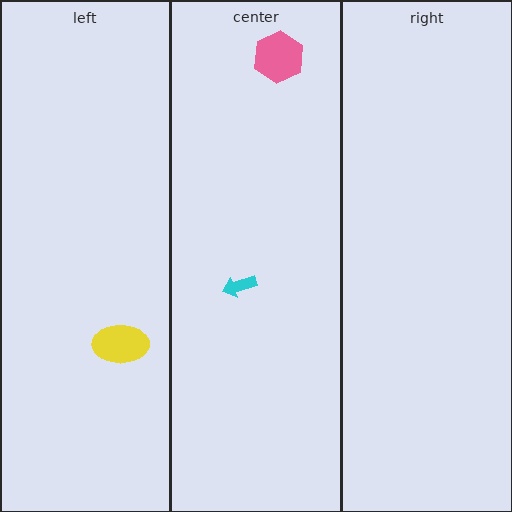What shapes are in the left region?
The yellow ellipse.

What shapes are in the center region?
The cyan arrow, the pink hexagon.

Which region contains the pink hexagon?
The center region.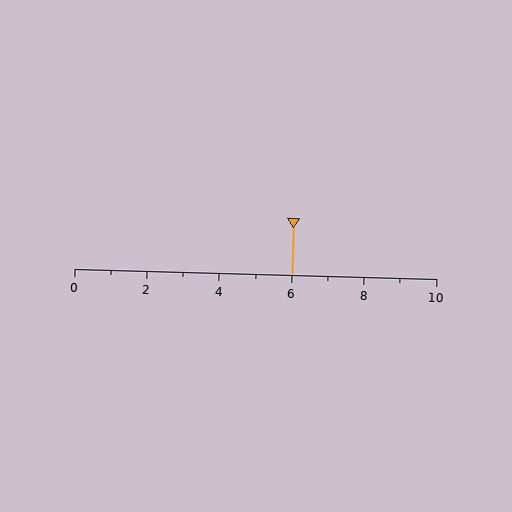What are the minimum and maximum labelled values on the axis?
The axis runs from 0 to 10.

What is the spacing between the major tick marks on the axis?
The major ticks are spaced 2 apart.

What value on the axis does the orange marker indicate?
The marker indicates approximately 6.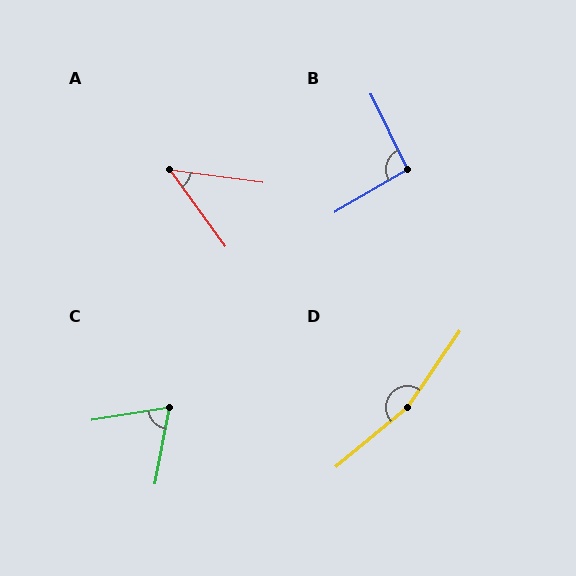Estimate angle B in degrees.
Approximately 95 degrees.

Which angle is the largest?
D, at approximately 165 degrees.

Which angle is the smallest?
A, at approximately 47 degrees.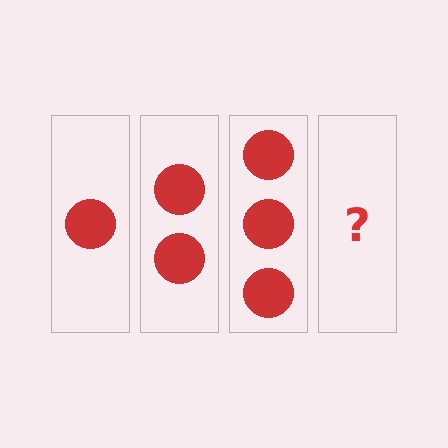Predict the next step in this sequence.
The next step is 4 circles.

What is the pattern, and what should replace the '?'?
The pattern is that each step adds one more circle. The '?' should be 4 circles.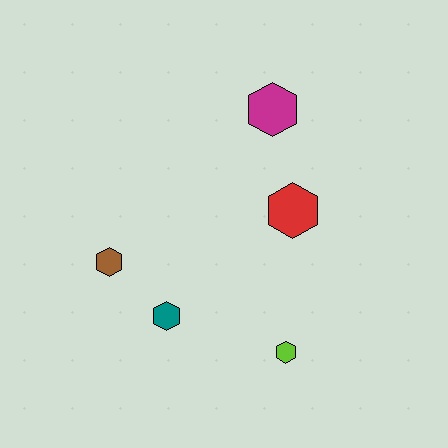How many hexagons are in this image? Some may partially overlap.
There are 5 hexagons.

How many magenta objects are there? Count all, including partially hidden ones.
There is 1 magenta object.